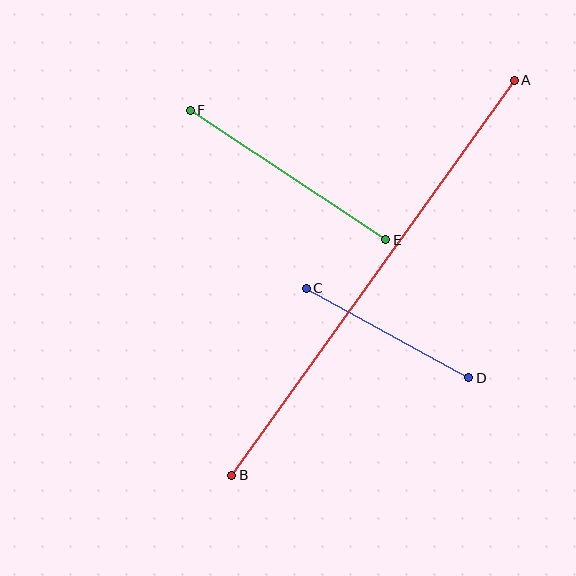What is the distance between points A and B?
The distance is approximately 486 pixels.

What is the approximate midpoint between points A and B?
The midpoint is at approximately (373, 278) pixels.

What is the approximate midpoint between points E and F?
The midpoint is at approximately (288, 175) pixels.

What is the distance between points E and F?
The distance is approximately 235 pixels.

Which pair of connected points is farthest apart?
Points A and B are farthest apart.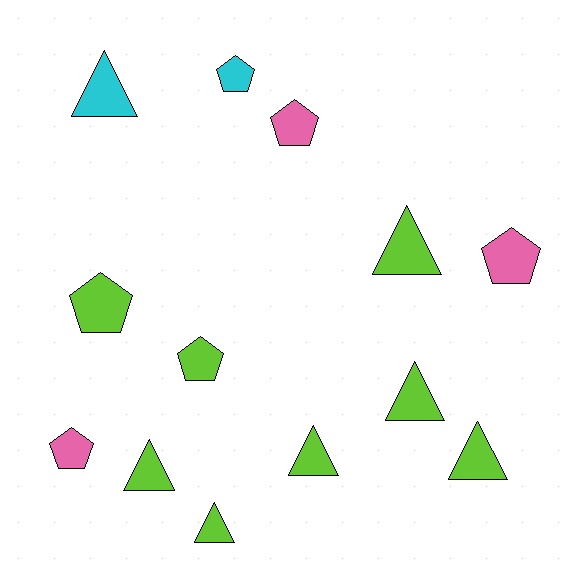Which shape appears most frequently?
Triangle, with 7 objects.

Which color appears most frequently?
Lime, with 8 objects.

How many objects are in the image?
There are 13 objects.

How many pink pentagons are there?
There are 3 pink pentagons.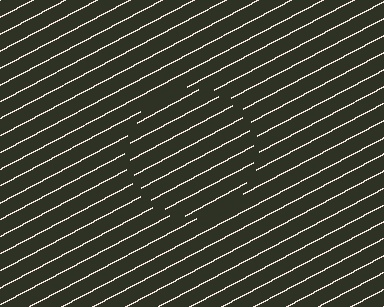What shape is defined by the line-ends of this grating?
An illusory circle. The interior of the shape contains the same grating, shifted by half a period — the contour is defined by the phase discontinuity where line-ends from the inner and outer gratings abut.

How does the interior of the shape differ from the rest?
The interior of the shape contains the same grating, shifted by half a period — the contour is defined by the phase discontinuity where line-ends from the inner and outer gratings abut.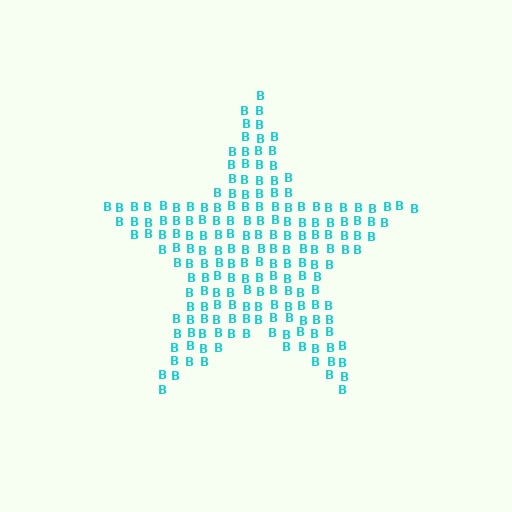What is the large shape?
The large shape is a star.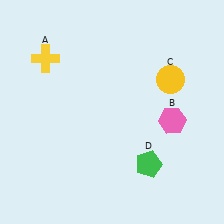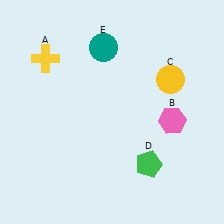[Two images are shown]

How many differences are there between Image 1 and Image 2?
There is 1 difference between the two images.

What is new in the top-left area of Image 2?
A teal circle (E) was added in the top-left area of Image 2.